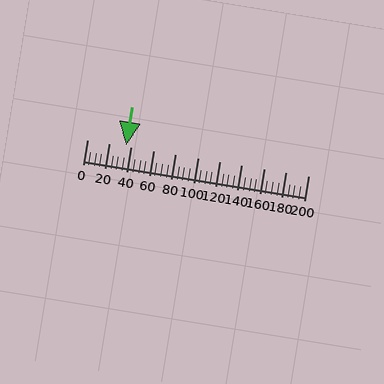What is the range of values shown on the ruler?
The ruler shows values from 0 to 200.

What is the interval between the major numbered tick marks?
The major tick marks are spaced 20 units apart.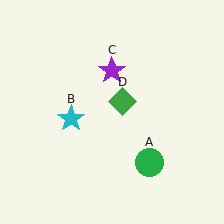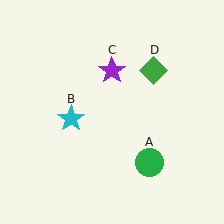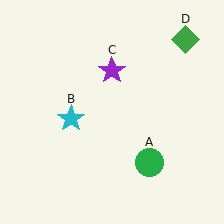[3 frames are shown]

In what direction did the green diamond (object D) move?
The green diamond (object D) moved up and to the right.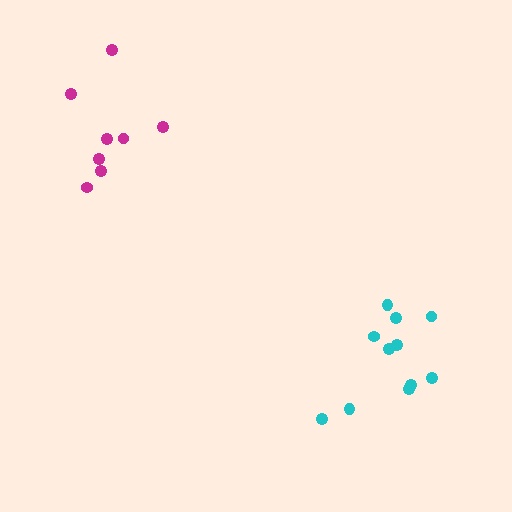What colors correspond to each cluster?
The clusters are colored: magenta, cyan.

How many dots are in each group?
Group 1: 8 dots, Group 2: 11 dots (19 total).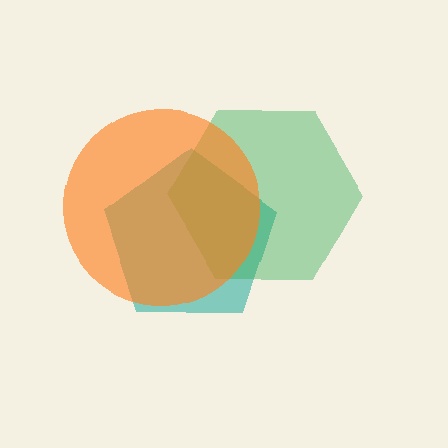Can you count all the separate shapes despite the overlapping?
Yes, there are 3 separate shapes.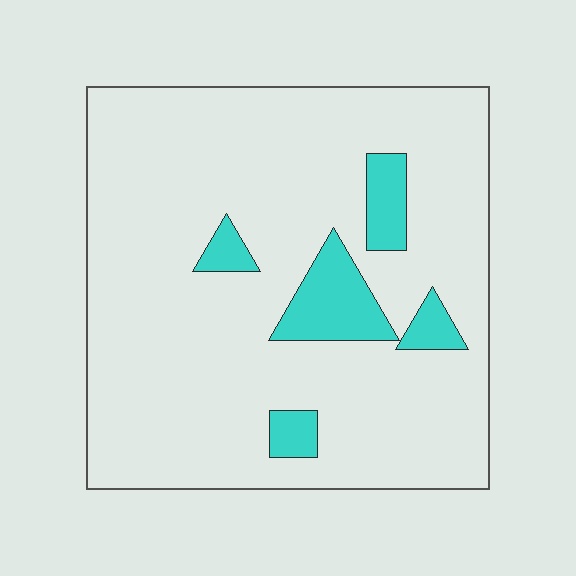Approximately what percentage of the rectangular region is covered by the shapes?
Approximately 10%.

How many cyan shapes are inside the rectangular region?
5.